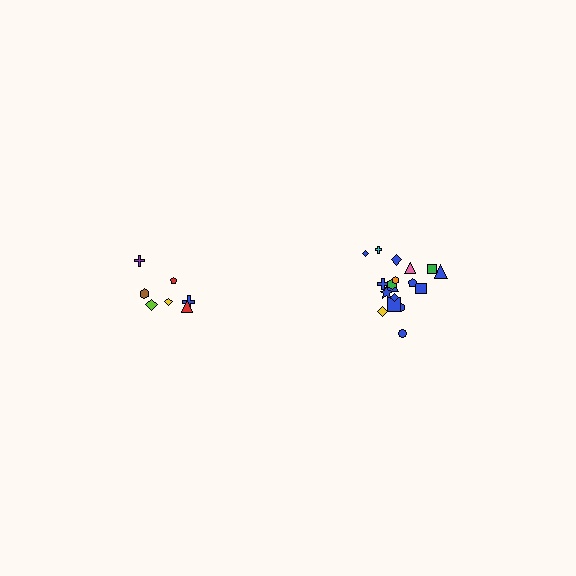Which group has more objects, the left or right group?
The right group.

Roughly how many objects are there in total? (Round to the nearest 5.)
Roughly 25 objects in total.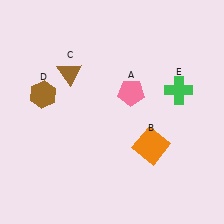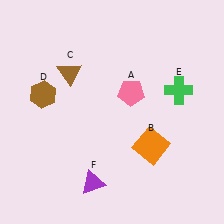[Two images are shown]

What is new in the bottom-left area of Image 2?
A purple triangle (F) was added in the bottom-left area of Image 2.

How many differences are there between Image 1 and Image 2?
There is 1 difference between the two images.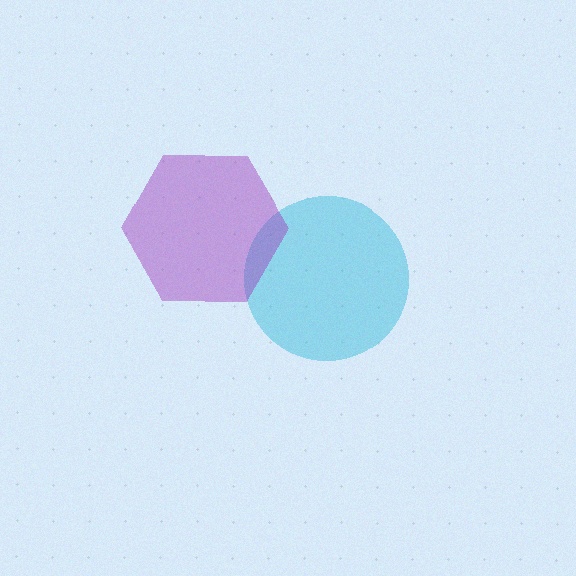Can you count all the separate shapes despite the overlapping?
Yes, there are 2 separate shapes.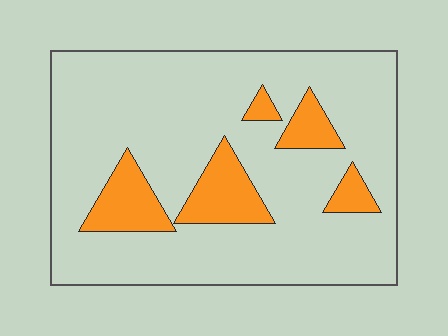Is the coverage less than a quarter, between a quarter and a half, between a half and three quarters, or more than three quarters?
Less than a quarter.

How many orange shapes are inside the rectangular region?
5.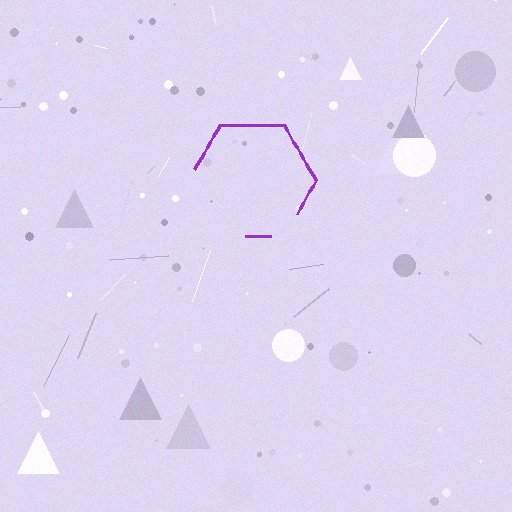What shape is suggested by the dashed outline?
The dashed outline suggests a hexagon.